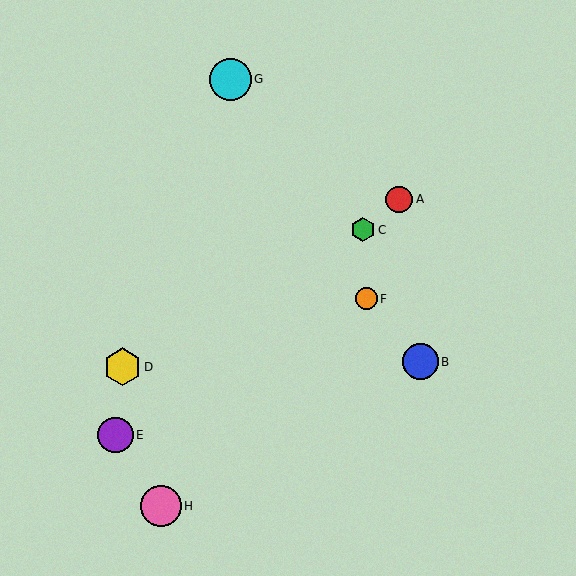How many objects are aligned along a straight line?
3 objects (A, C, E) are aligned along a straight line.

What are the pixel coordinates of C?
Object C is at (363, 230).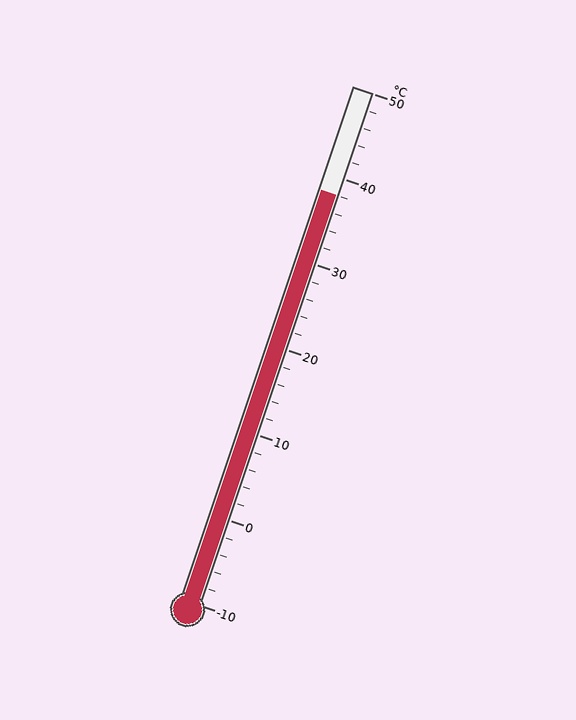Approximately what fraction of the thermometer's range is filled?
The thermometer is filled to approximately 80% of its range.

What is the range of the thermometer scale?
The thermometer scale ranges from -10°C to 50°C.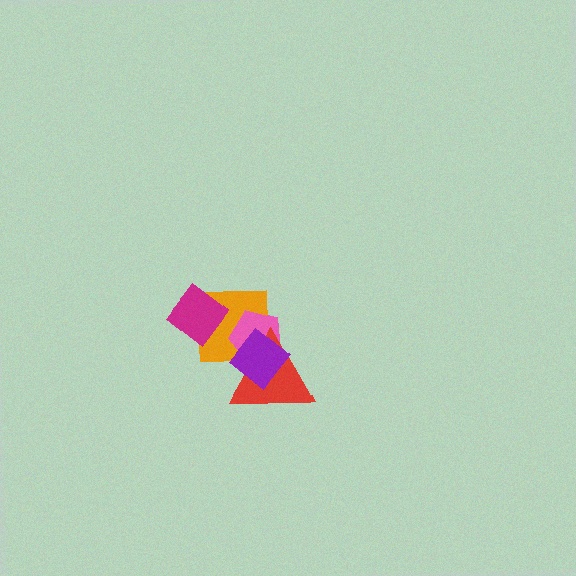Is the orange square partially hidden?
Yes, it is partially covered by another shape.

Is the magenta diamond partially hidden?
No, no other shape covers it.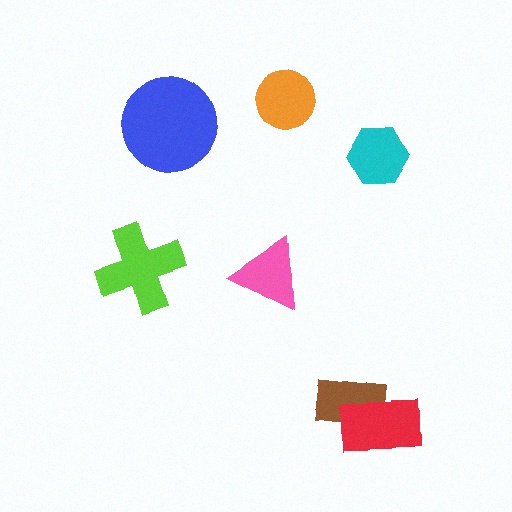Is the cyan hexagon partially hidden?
No, no other shape covers it.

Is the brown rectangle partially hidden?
Yes, it is partially covered by another shape.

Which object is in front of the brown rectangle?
The red rectangle is in front of the brown rectangle.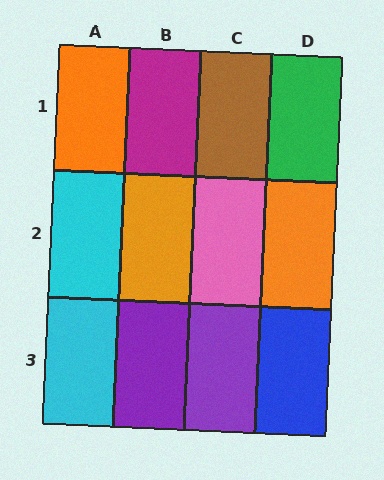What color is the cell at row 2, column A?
Cyan.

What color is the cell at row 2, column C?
Pink.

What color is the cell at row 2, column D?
Orange.